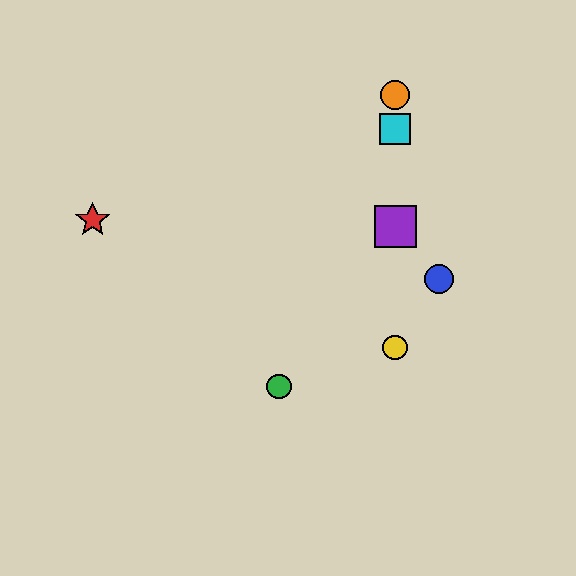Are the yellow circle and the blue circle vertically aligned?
No, the yellow circle is at x≈395 and the blue circle is at x≈439.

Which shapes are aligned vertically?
The yellow circle, the purple square, the orange circle, the cyan square are aligned vertically.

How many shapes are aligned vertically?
4 shapes (the yellow circle, the purple square, the orange circle, the cyan square) are aligned vertically.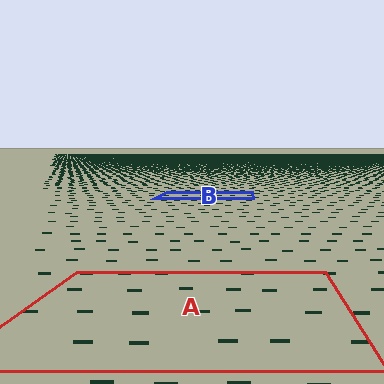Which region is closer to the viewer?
Region A is closer. The texture elements there are larger and more spread out.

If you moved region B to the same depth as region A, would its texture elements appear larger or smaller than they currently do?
They would appear larger. At a closer depth, the same texture elements are projected at a bigger on-screen size.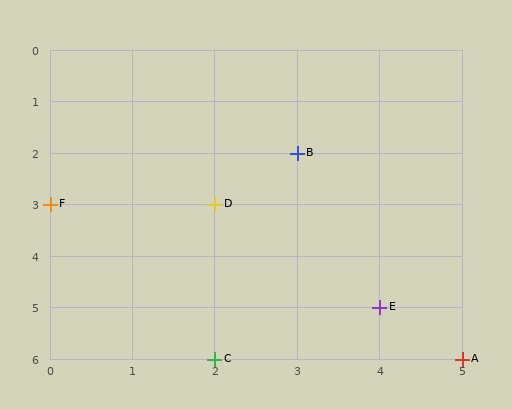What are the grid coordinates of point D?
Point D is at grid coordinates (2, 3).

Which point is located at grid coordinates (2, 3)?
Point D is at (2, 3).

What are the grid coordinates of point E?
Point E is at grid coordinates (4, 5).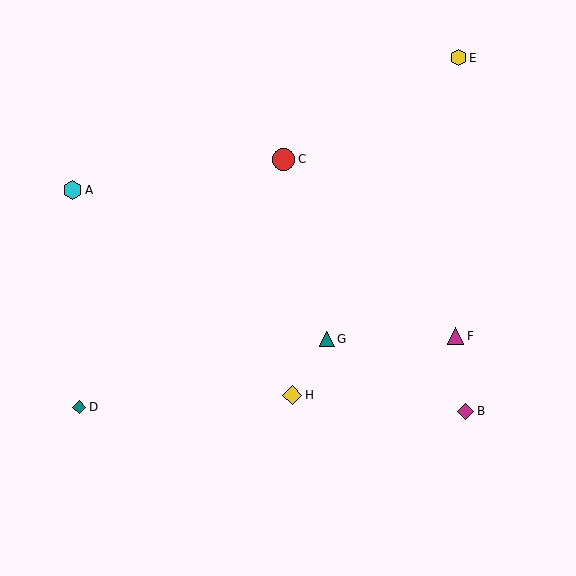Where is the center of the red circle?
The center of the red circle is at (283, 159).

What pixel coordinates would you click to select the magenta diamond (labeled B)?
Click at (466, 411) to select the magenta diamond B.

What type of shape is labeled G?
Shape G is a teal triangle.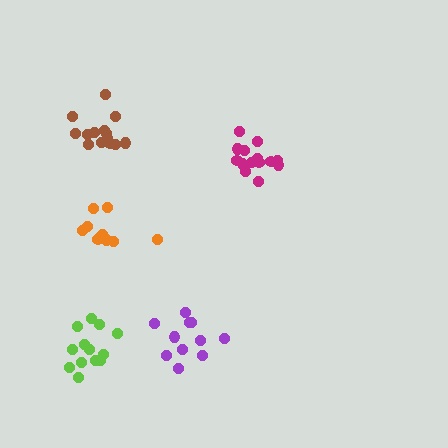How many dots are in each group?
Group 1: 14 dots, Group 2: 13 dots, Group 3: 10 dots, Group 4: 11 dots, Group 5: 14 dots (62 total).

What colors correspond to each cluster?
The clusters are colored: magenta, lime, orange, purple, brown.